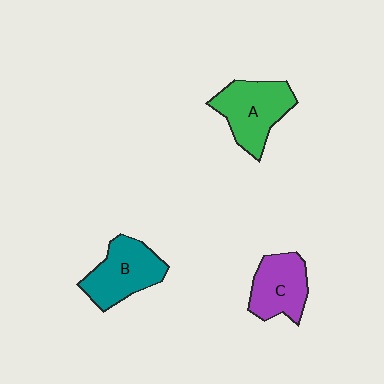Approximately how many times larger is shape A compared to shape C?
Approximately 1.2 times.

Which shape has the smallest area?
Shape C (purple).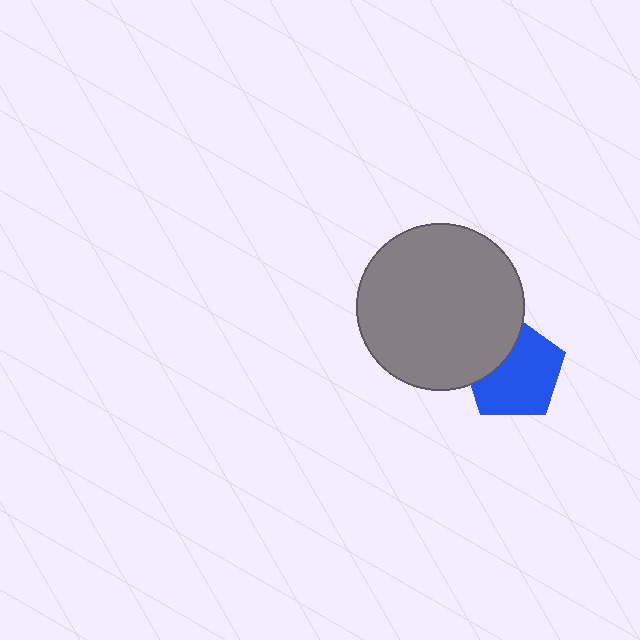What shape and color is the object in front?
The object in front is a gray circle.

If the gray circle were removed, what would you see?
You would see the complete blue pentagon.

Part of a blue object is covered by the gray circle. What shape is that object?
It is a pentagon.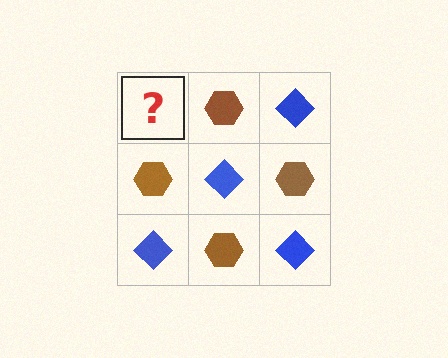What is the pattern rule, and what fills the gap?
The rule is that it alternates blue diamond and brown hexagon in a checkerboard pattern. The gap should be filled with a blue diamond.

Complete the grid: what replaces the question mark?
The question mark should be replaced with a blue diamond.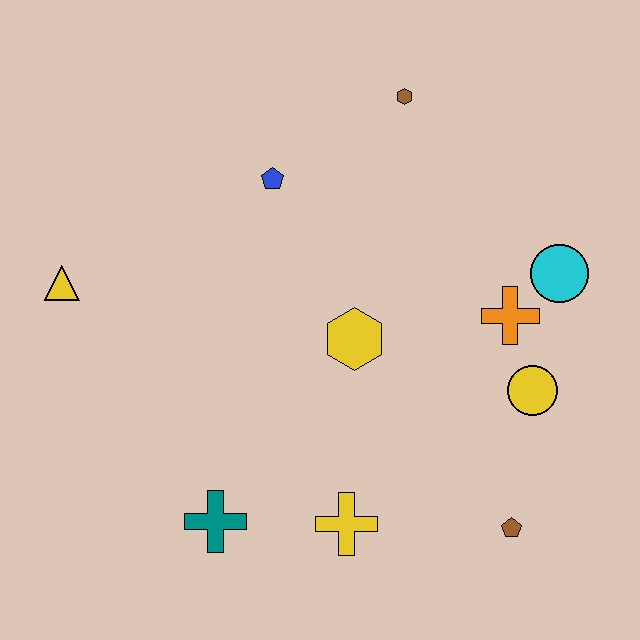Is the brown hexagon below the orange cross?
No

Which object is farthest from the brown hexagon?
The teal cross is farthest from the brown hexagon.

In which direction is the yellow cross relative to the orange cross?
The yellow cross is below the orange cross.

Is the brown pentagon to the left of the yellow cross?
No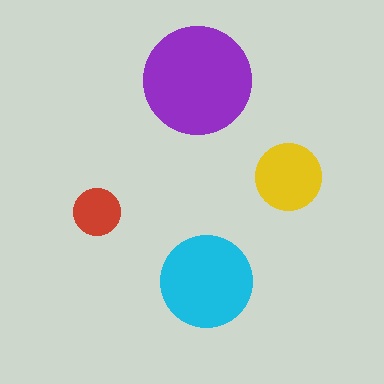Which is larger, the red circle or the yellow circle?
The yellow one.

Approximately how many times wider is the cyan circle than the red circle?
About 2 times wider.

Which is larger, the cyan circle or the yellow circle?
The cyan one.